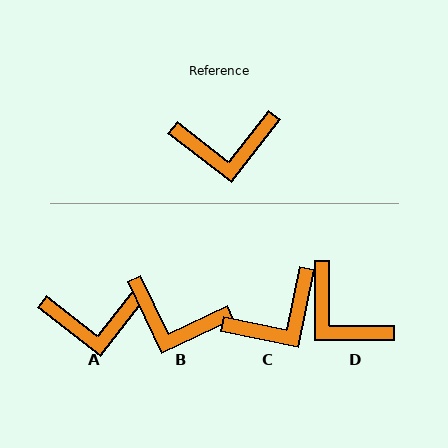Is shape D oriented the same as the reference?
No, it is off by about 52 degrees.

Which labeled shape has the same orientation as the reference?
A.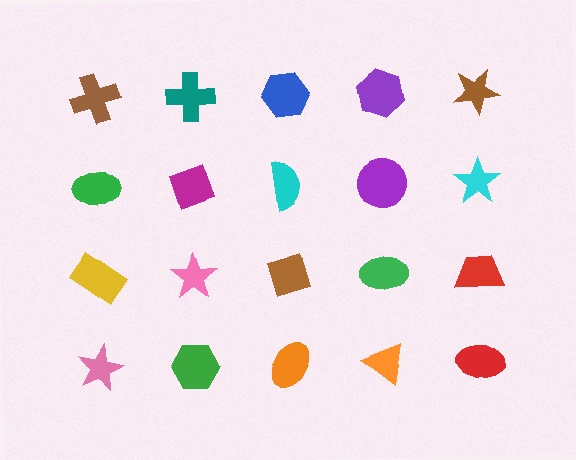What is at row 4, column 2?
A green hexagon.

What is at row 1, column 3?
A blue hexagon.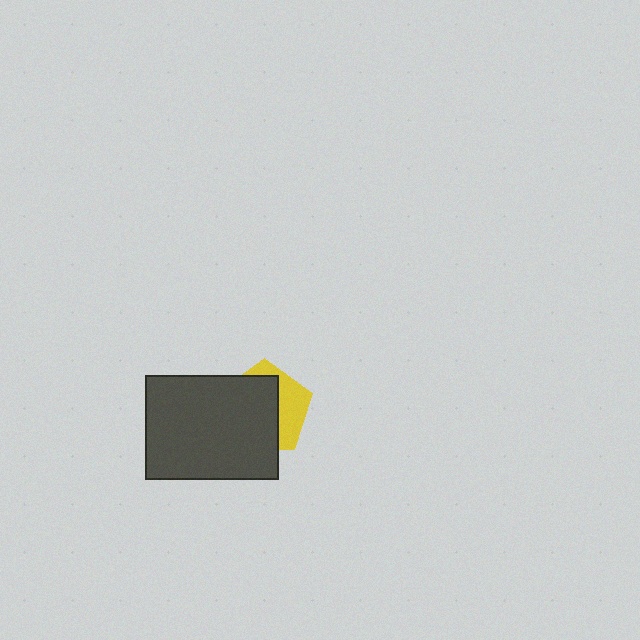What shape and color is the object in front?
The object in front is a dark gray rectangle.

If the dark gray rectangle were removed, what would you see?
You would see the complete yellow pentagon.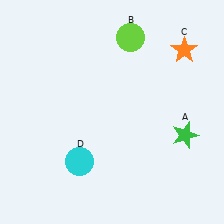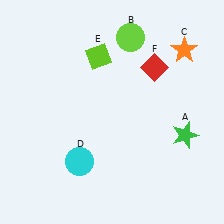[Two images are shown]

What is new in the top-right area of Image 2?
A red diamond (F) was added in the top-right area of Image 2.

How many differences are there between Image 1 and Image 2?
There are 2 differences between the two images.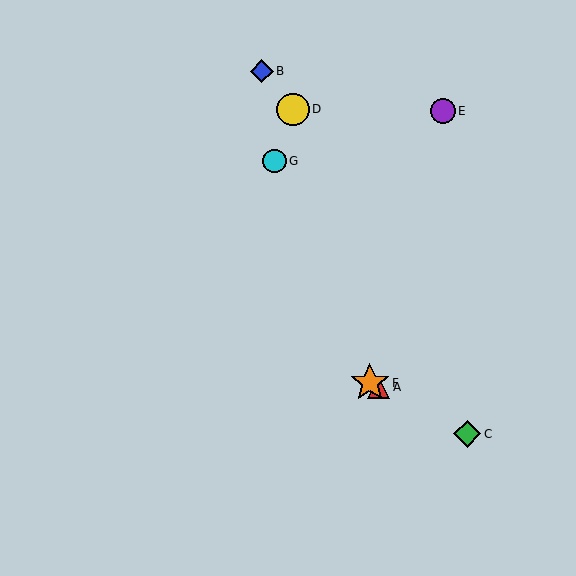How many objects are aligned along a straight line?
3 objects (A, C, F) are aligned along a straight line.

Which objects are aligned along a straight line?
Objects A, C, F are aligned along a straight line.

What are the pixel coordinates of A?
Object A is at (379, 387).